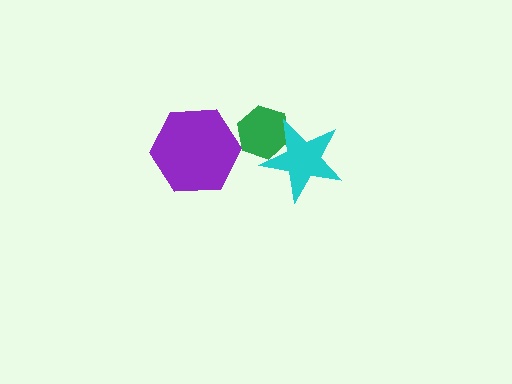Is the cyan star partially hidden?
No, no other shape covers it.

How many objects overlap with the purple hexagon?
0 objects overlap with the purple hexagon.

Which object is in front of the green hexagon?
The cyan star is in front of the green hexagon.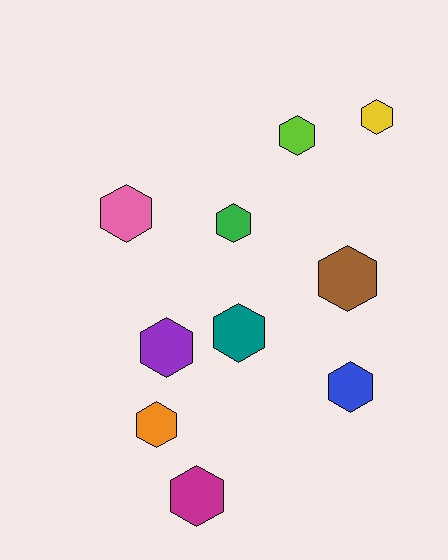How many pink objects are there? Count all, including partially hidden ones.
There is 1 pink object.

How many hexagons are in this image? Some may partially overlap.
There are 10 hexagons.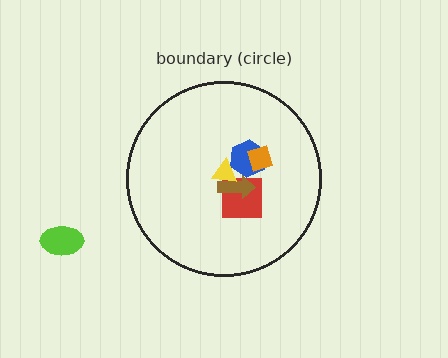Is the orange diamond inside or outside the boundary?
Inside.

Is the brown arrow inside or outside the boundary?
Inside.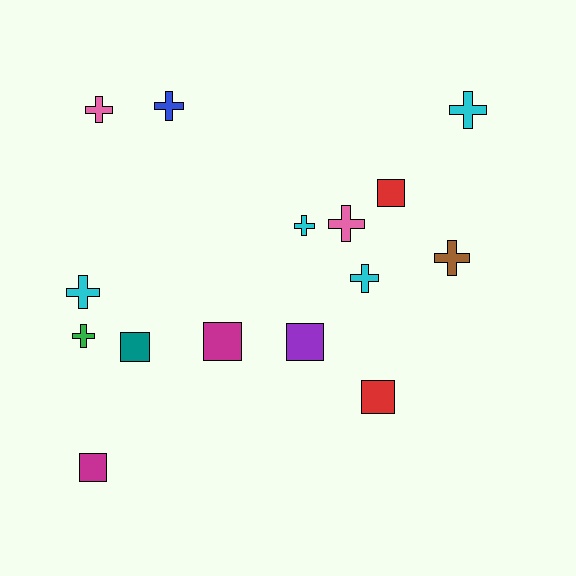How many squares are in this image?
There are 6 squares.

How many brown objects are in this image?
There is 1 brown object.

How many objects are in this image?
There are 15 objects.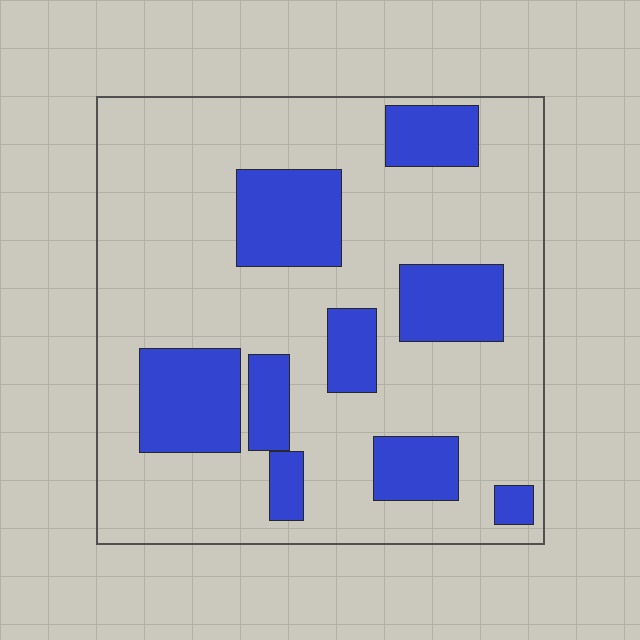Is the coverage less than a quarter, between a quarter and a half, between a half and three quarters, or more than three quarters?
Between a quarter and a half.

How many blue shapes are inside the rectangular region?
9.